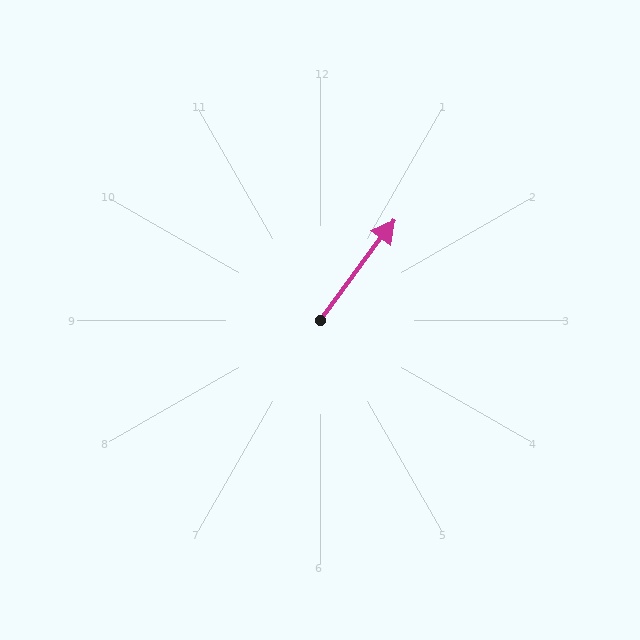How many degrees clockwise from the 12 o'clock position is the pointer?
Approximately 36 degrees.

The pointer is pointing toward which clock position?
Roughly 1 o'clock.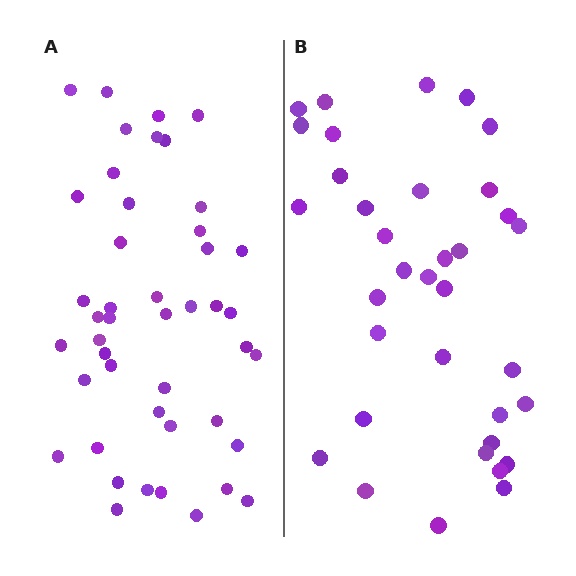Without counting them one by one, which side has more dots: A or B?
Region A (the left region) has more dots.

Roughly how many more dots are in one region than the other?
Region A has roughly 10 or so more dots than region B.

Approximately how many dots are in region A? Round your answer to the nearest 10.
About 40 dots. (The exact count is 45, which rounds to 40.)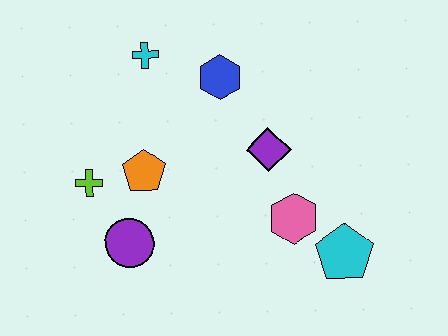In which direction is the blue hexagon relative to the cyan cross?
The blue hexagon is to the right of the cyan cross.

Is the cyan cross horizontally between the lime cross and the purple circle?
No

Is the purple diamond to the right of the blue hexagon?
Yes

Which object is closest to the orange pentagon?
The lime cross is closest to the orange pentagon.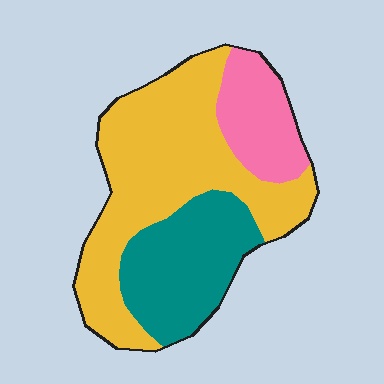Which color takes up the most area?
Yellow, at roughly 55%.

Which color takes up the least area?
Pink, at roughly 15%.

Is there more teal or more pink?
Teal.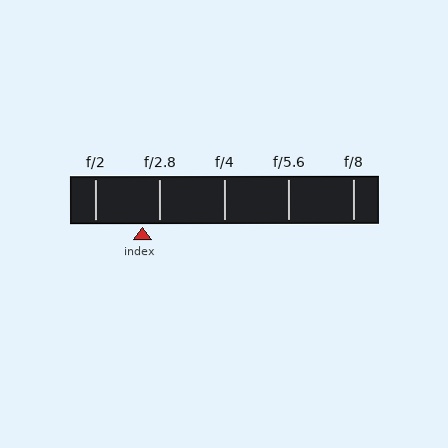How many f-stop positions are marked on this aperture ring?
There are 5 f-stop positions marked.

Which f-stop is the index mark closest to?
The index mark is closest to f/2.8.